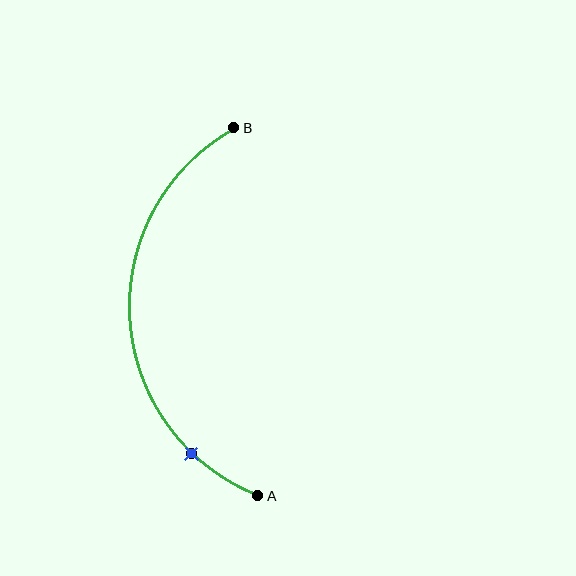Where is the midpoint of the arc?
The arc midpoint is the point on the curve farthest from the straight line joining A and B. It sits to the left of that line.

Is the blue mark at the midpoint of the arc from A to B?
No. The blue mark lies on the arc but is closer to endpoint A. The arc midpoint would be at the point on the curve equidistant along the arc from both A and B.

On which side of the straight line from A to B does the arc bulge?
The arc bulges to the left of the straight line connecting A and B.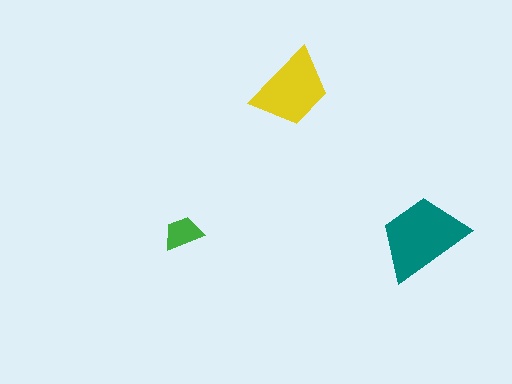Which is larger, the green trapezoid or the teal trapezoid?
The teal one.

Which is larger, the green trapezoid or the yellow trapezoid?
The yellow one.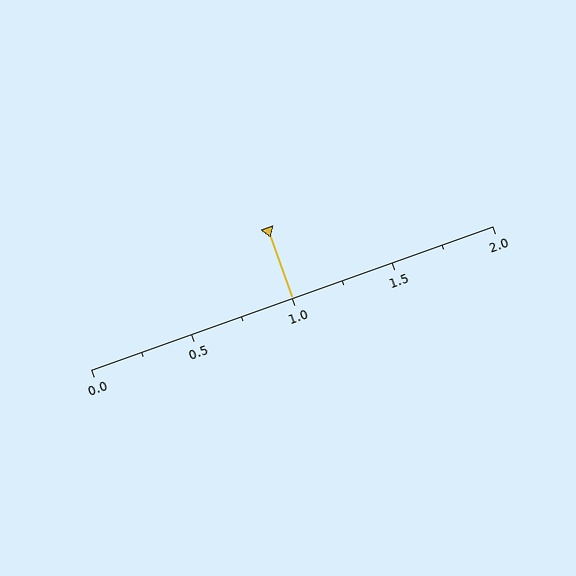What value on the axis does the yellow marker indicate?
The marker indicates approximately 1.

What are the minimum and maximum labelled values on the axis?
The axis runs from 0.0 to 2.0.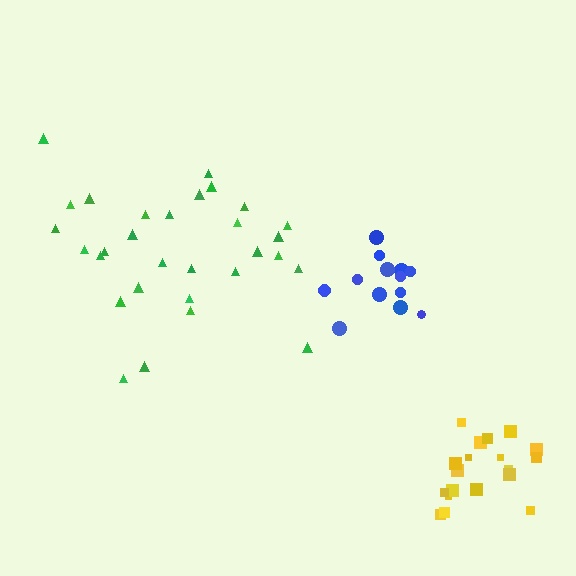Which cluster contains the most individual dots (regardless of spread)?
Green (30).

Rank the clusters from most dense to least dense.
yellow, blue, green.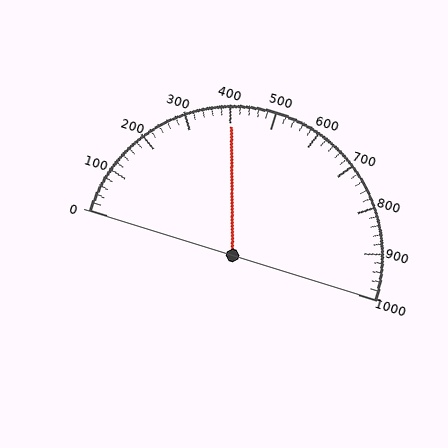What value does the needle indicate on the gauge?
The needle indicates approximately 400.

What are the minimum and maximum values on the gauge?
The gauge ranges from 0 to 1000.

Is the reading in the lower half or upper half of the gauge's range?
The reading is in the lower half of the range (0 to 1000).